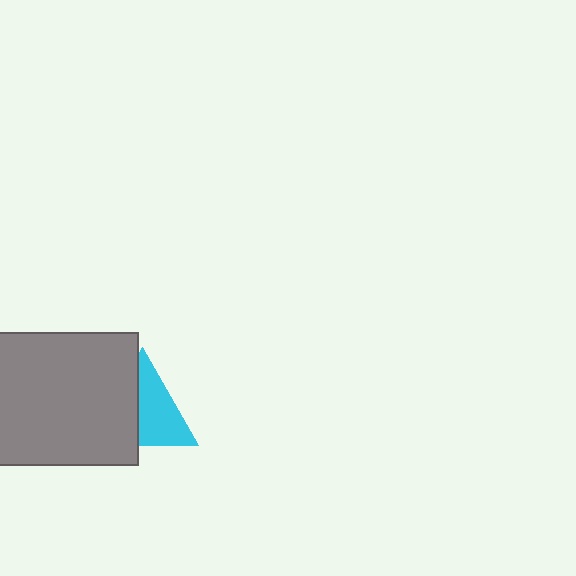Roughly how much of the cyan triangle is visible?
About half of it is visible (roughly 55%).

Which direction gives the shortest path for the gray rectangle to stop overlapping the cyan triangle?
Moving left gives the shortest separation.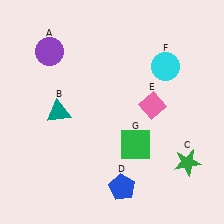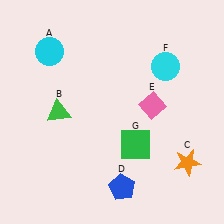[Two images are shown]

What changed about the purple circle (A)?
In Image 1, A is purple. In Image 2, it changed to cyan.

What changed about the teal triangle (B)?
In Image 1, B is teal. In Image 2, it changed to green.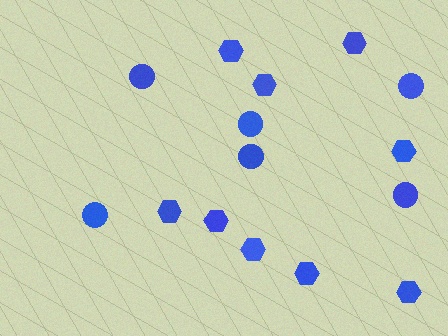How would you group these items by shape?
There are 2 groups: one group of hexagons (9) and one group of circles (6).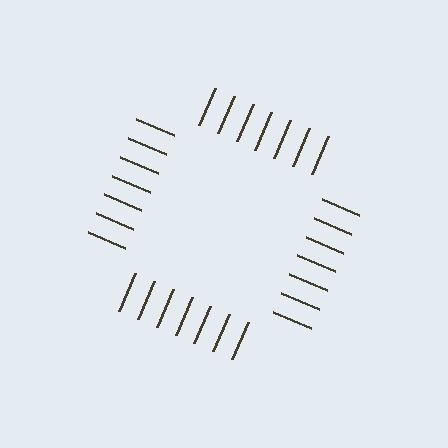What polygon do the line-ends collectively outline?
An illusory square — the line segments terminate on its edges but no continuous stroke is drawn.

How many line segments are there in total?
28 — 7 along each of the 4 edges.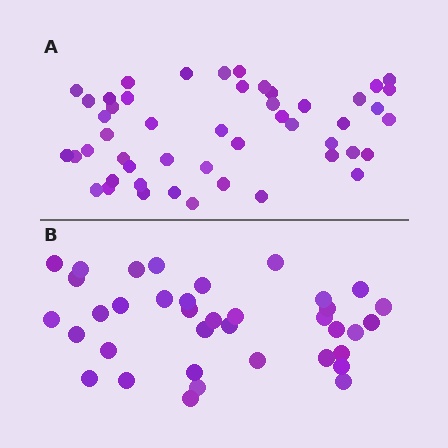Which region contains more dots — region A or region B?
Region A (the top region) has more dots.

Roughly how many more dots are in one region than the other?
Region A has roughly 12 or so more dots than region B.